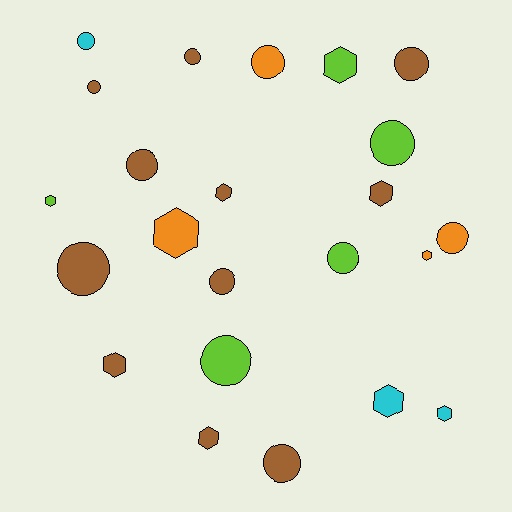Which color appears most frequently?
Brown, with 11 objects.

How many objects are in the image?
There are 23 objects.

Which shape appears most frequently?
Circle, with 13 objects.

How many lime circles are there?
There are 3 lime circles.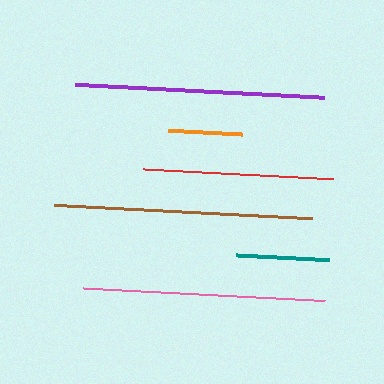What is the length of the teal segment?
The teal segment is approximately 93 pixels long.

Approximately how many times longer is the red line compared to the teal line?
The red line is approximately 2.0 times the length of the teal line.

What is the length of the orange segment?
The orange segment is approximately 74 pixels long.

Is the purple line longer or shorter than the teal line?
The purple line is longer than the teal line.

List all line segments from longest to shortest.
From longest to shortest: brown, purple, pink, red, teal, orange.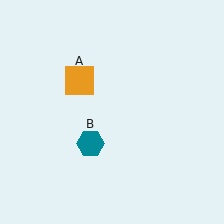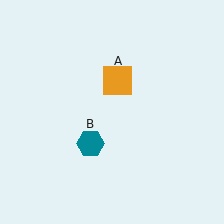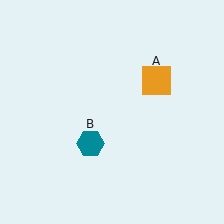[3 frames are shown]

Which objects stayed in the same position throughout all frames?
Teal hexagon (object B) remained stationary.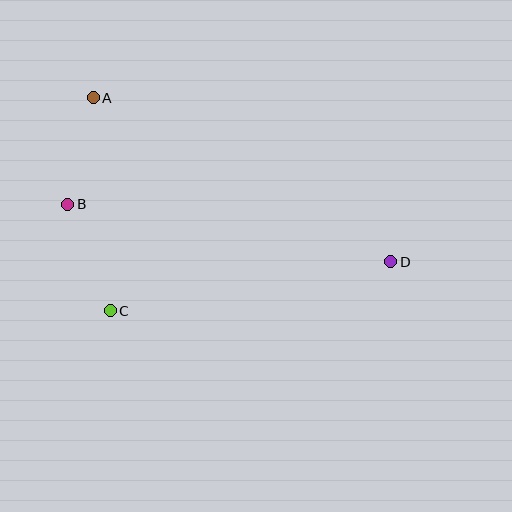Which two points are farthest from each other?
Points A and D are farthest from each other.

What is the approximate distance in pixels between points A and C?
The distance between A and C is approximately 214 pixels.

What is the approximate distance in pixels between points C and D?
The distance between C and D is approximately 285 pixels.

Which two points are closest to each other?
Points A and B are closest to each other.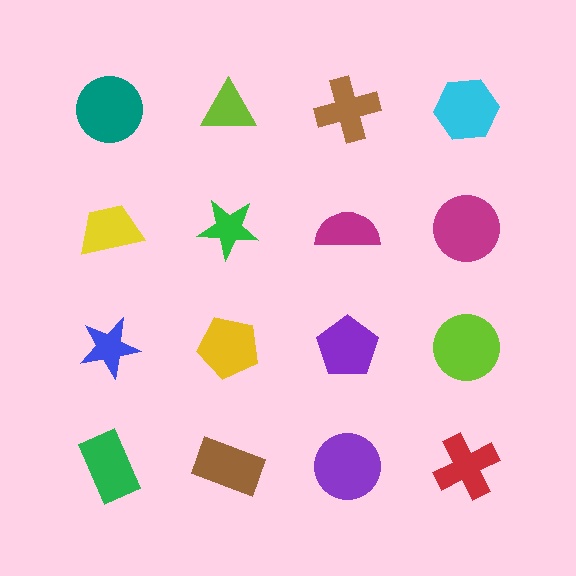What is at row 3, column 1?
A blue star.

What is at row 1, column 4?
A cyan hexagon.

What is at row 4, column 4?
A red cross.